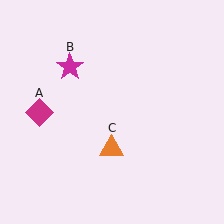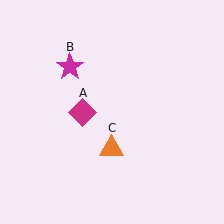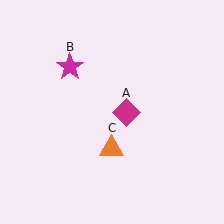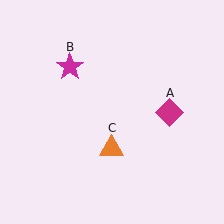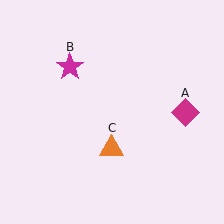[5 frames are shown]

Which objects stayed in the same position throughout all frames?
Magenta star (object B) and orange triangle (object C) remained stationary.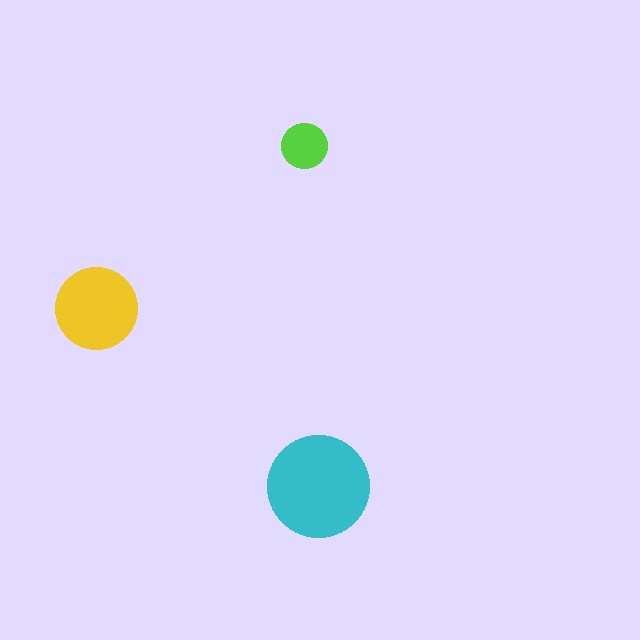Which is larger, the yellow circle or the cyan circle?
The cyan one.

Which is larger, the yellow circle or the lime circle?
The yellow one.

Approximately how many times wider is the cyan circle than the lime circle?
About 2 times wider.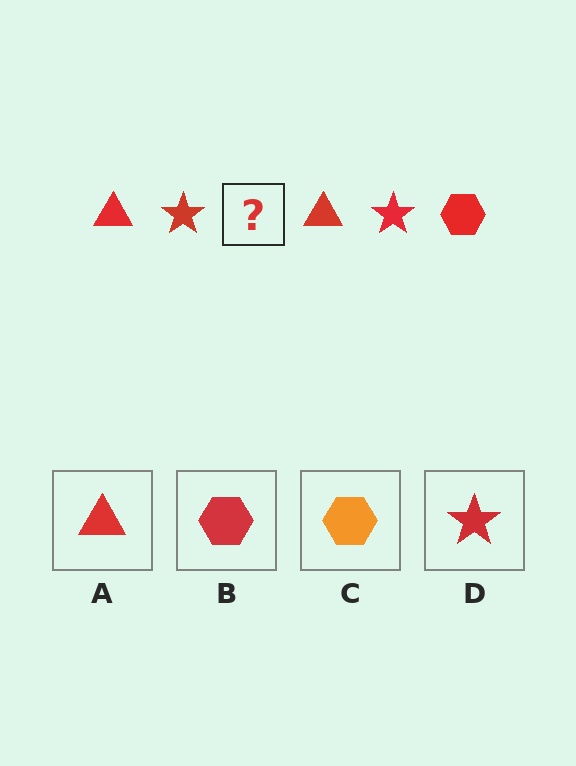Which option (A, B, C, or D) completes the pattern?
B.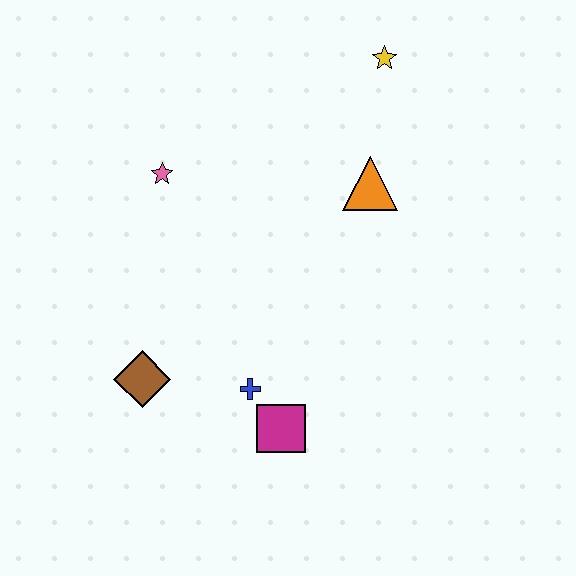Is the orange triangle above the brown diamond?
Yes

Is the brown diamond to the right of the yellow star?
No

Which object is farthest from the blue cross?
The yellow star is farthest from the blue cross.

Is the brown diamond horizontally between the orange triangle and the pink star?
No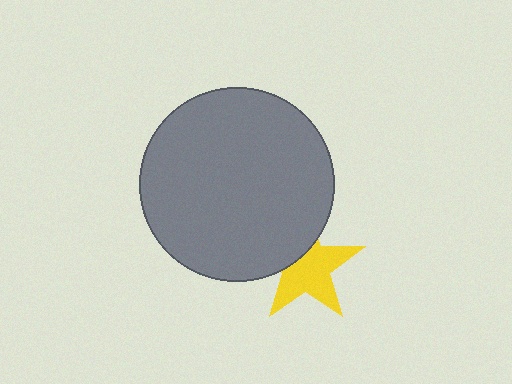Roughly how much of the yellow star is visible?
Most of it is visible (roughly 67%).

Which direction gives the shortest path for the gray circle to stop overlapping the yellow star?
Moving toward the upper-left gives the shortest separation.